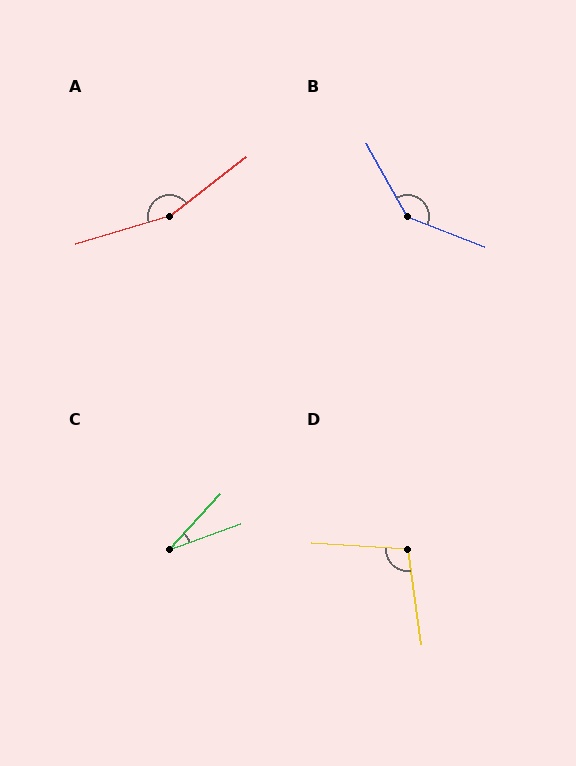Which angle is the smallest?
C, at approximately 28 degrees.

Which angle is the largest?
A, at approximately 159 degrees.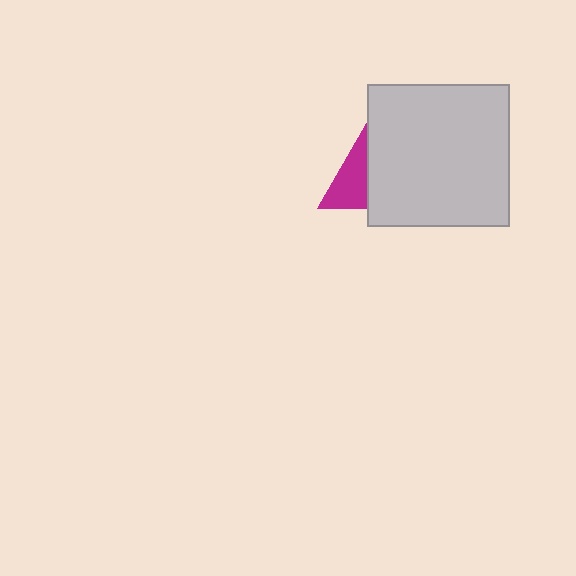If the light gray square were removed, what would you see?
You would see the complete magenta triangle.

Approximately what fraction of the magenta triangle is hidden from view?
Roughly 69% of the magenta triangle is hidden behind the light gray square.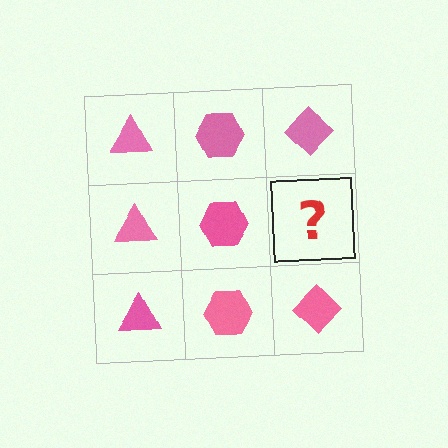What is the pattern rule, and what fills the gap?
The rule is that each column has a consistent shape. The gap should be filled with a pink diamond.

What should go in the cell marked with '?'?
The missing cell should contain a pink diamond.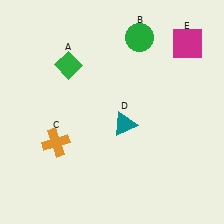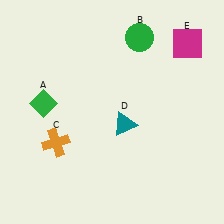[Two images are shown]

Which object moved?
The green diamond (A) moved down.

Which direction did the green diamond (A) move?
The green diamond (A) moved down.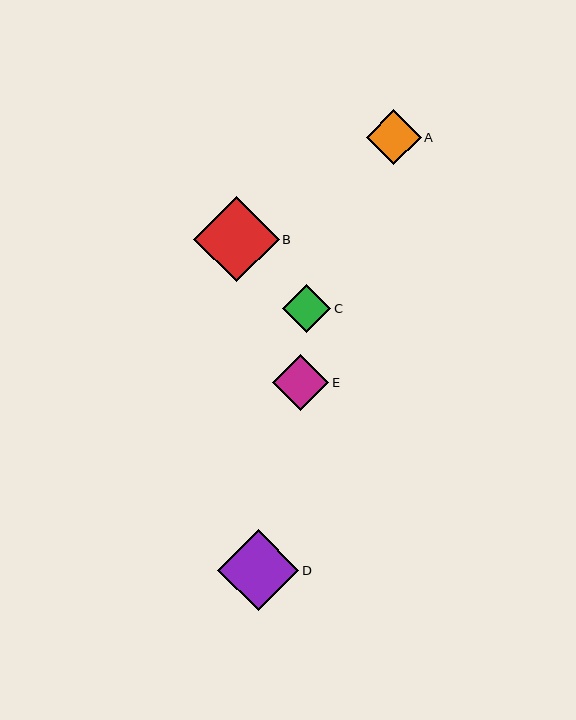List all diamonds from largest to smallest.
From largest to smallest: B, D, E, A, C.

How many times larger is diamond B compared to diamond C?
Diamond B is approximately 1.8 times the size of diamond C.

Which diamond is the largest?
Diamond B is the largest with a size of approximately 86 pixels.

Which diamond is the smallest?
Diamond C is the smallest with a size of approximately 49 pixels.